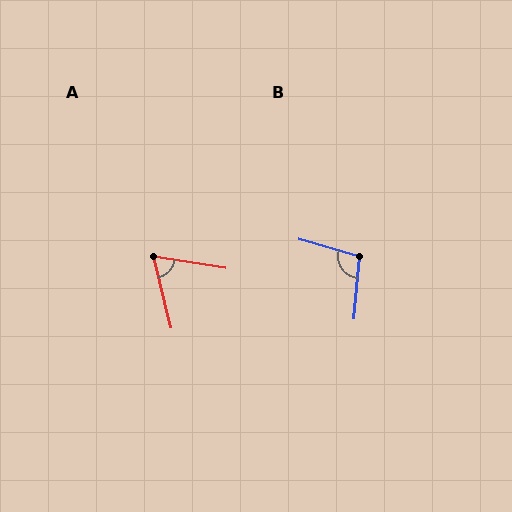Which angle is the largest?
B, at approximately 102 degrees.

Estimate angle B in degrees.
Approximately 102 degrees.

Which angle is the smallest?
A, at approximately 67 degrees.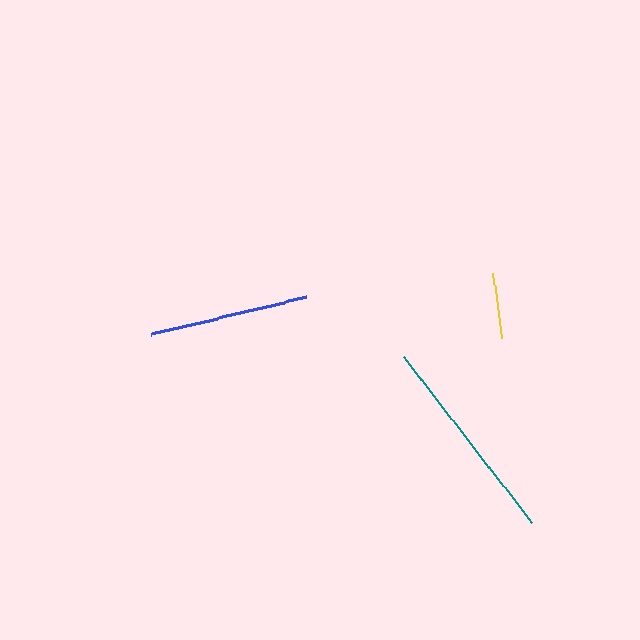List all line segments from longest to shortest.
From longest to shortest: teal, blue, yellow.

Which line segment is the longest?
The teal line is the longest at approximately 209 pixels.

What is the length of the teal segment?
The teal segment is approximately 209 pixels long.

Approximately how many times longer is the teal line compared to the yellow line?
The teal line is approximately 3.2 times the length of the yellow line.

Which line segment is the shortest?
The yellow line is the shortest at approximately 66 pixels.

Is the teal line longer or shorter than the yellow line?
The teal line is longer than the yellow line.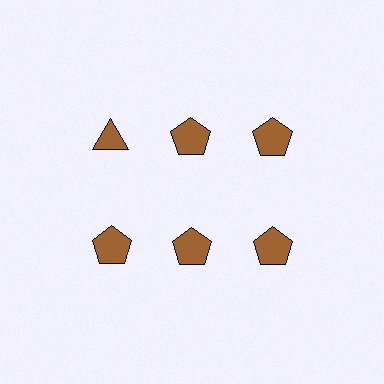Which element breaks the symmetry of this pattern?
The brown triangle in the top row, leftmost column breaks the symmetry. All other shapes are brown pentagons.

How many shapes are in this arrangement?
There are 6 shapes arranged in a grid pattern.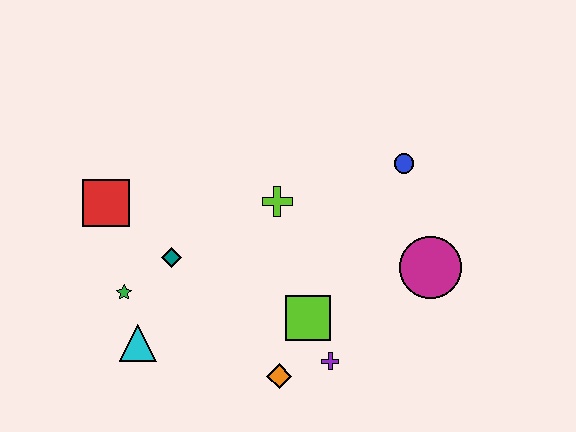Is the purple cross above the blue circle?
No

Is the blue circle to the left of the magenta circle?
Yes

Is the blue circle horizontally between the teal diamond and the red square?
No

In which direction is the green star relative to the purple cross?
The green star is to the left of the purple cross.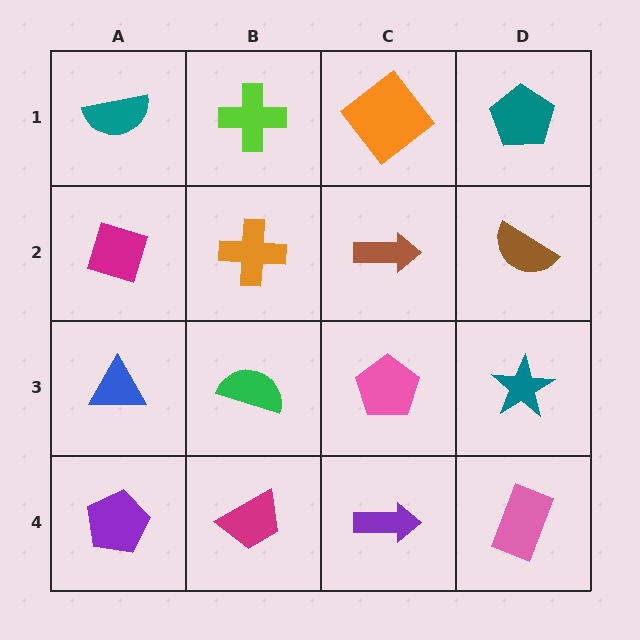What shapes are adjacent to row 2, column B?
A lime cross (row 1, column B), a green semicircle (row 3, column B), a magenta diamond (row 2, column A), a brown arrow (row 2, column C).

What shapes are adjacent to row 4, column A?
A blue triangle (row 3, column A), a magenta trapezoid (row 4, column B).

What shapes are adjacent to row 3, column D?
A brown semicircle (row 2, column D), a pink rectangle (row 4, column D), a pink pentagon (row 3, column C).